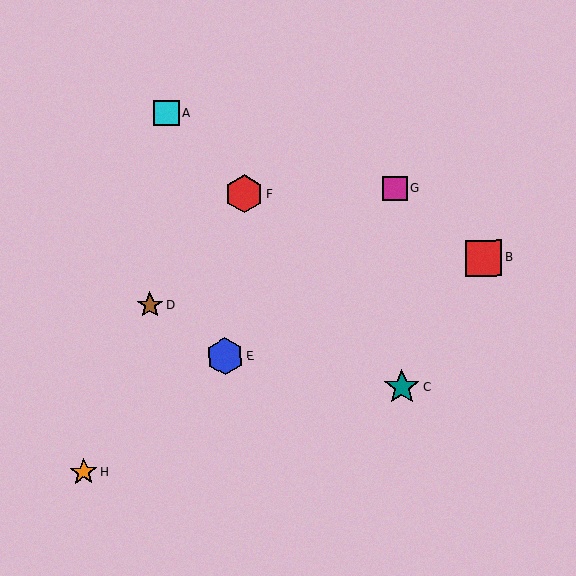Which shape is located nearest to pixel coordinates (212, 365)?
The blue hexagon (labeled E) at (225, 356) is nearest to that location.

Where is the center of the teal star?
The center of the teal star is at (401, 388).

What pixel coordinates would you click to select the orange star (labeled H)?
Click at (84, 472) to select the orange star H.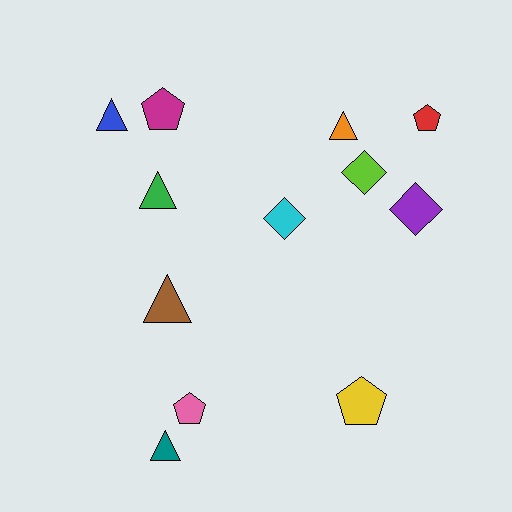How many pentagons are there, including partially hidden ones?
There are 4 pentagons.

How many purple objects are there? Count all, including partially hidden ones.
There is 1 purple object.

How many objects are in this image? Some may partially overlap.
There are 12 objects.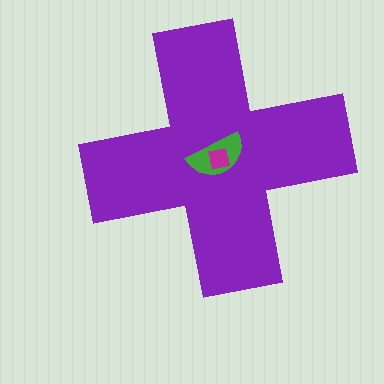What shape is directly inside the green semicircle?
The magenta square.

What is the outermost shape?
The purple cross.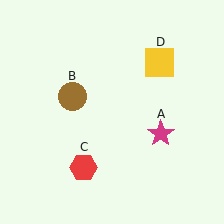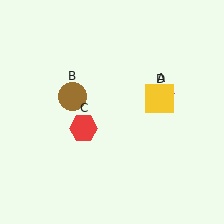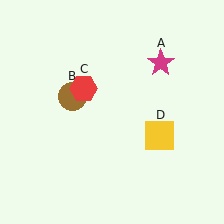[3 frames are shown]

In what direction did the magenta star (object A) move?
The magenta star (object A) moved up.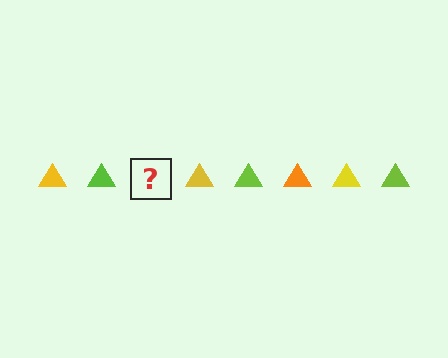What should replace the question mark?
The question mark should be replaced with an orange triangle.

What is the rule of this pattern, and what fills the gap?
The rule is that the pattern cycles through yellow, lime, orange triangles. The gap should be filled with an orange triangle.